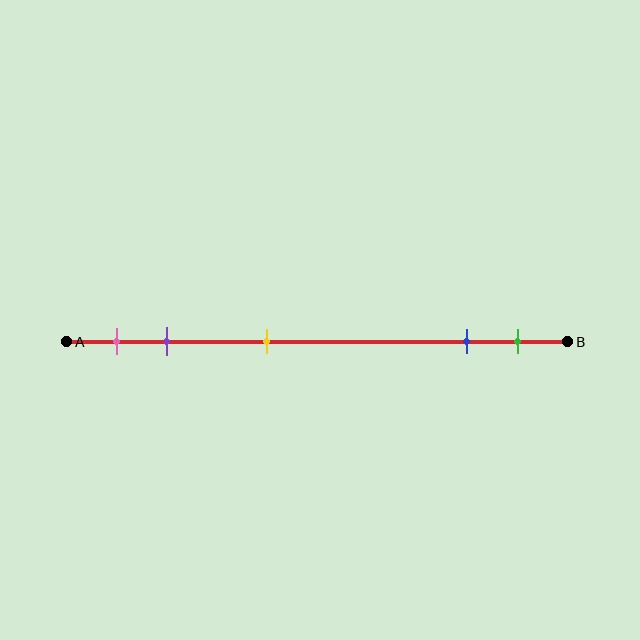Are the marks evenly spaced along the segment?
No, the marks are not evenly spaced.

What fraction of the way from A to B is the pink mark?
The pink mark is approximately 10% (0.1) of the way from A to B.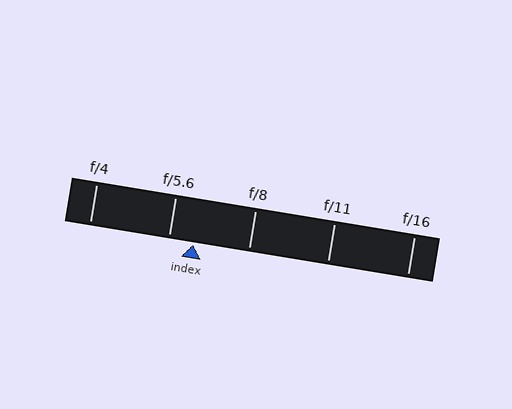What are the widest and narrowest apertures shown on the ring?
The widest aperture shown is f/4 and the narrowest is f/16.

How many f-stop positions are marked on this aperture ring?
There are 5 f-stop positions marked.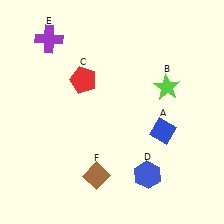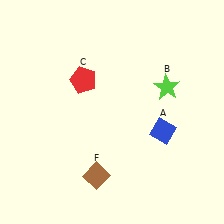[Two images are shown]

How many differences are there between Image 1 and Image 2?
There are 2 differences between the two images.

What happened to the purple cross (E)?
The purple cross (E) was removed in Image 2. It was in the top-left area of Image 1.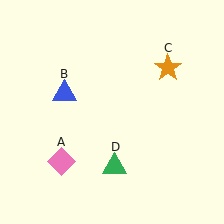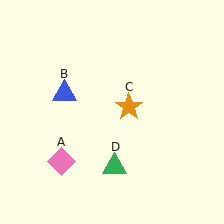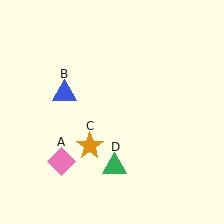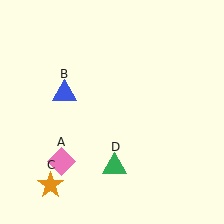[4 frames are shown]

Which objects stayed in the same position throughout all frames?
Pink diamond (object A) and blue triangle (object B) and green triangle (object D) remained stationary.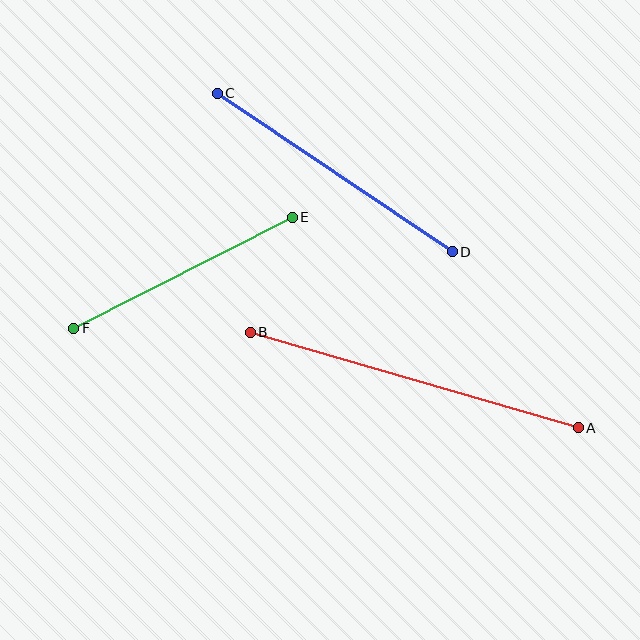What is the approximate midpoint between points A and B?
The midpoint is at approximately (414, 380) pixels.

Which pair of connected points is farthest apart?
Points A and B are farthest apart.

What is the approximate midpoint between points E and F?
The midpoint is at approximately (183, 273) pixels.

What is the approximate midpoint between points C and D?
The midpoint is at approximately (335, 173) pixels.